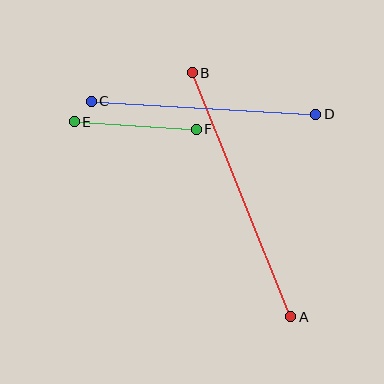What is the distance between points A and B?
The distance is approximately 263 pixels.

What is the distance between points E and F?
The distance is approximately 122 pixels.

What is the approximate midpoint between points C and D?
The midpoint is at approximately (203, 108) pixels.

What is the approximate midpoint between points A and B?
The midpoint is at approximately (242, 195) pixels.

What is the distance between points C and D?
The distance is approximately 225 pixels.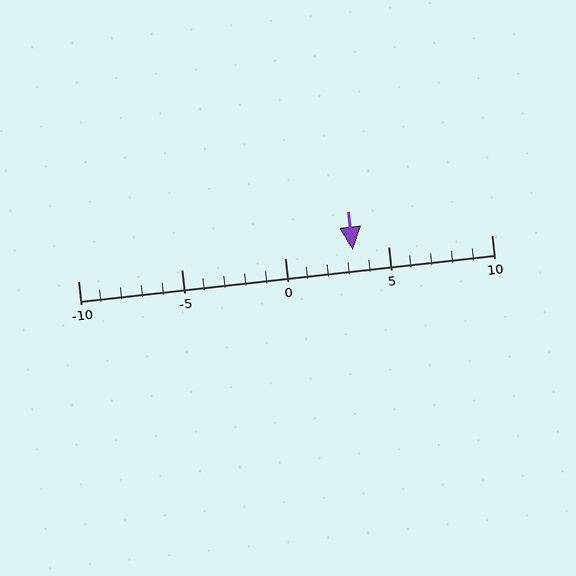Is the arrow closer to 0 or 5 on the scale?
The arrow is closer to 5.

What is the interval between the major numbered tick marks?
The major tick marks are spaced 5 units apart.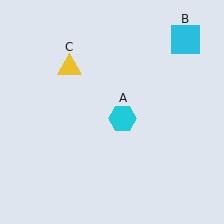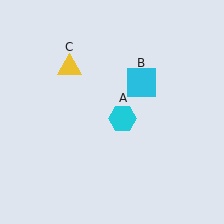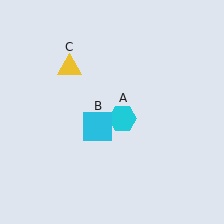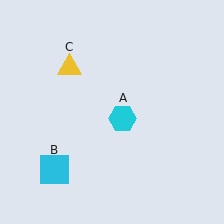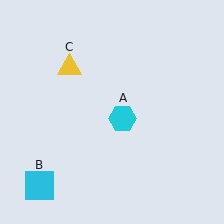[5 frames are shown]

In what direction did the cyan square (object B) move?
The cyan square (object B) moved down and to the left.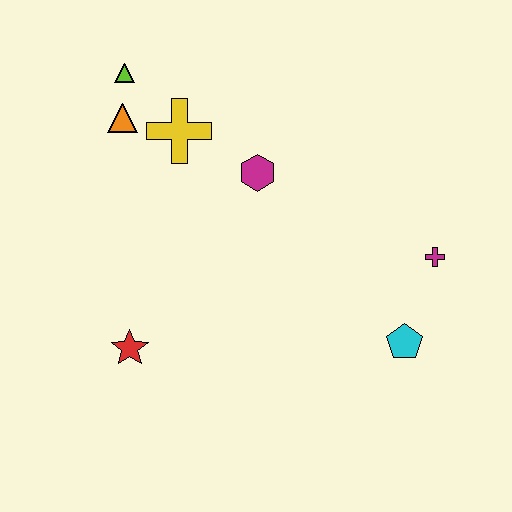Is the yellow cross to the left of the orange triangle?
No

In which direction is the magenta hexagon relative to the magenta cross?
The magenta hexagon is to the left of the magenta cross.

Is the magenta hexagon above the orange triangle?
No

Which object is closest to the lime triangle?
The orange triangle is closest to the lime triangle.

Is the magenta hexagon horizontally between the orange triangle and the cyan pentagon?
Yes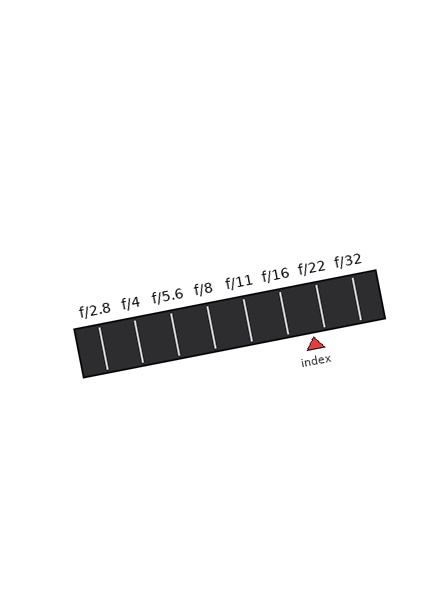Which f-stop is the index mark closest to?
The index mark is closest to f/22.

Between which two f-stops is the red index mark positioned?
The index mark is between f/16 and f/22.